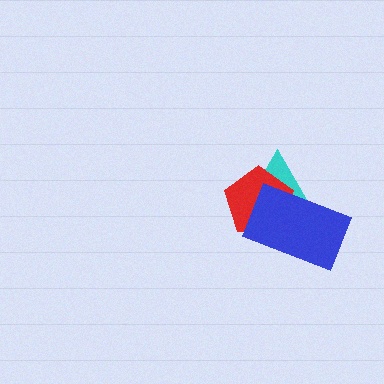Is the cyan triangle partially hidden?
Yes, it is partially covered by another shape.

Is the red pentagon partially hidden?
Yes, it is partially covered by another shape.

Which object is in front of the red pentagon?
The blue rectangle is in front of the red pentagon.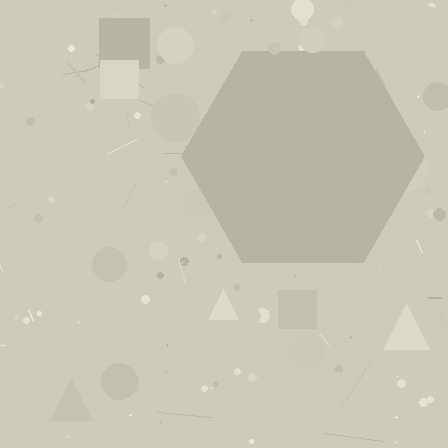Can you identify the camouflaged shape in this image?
The camouflaged shape is a hexagon.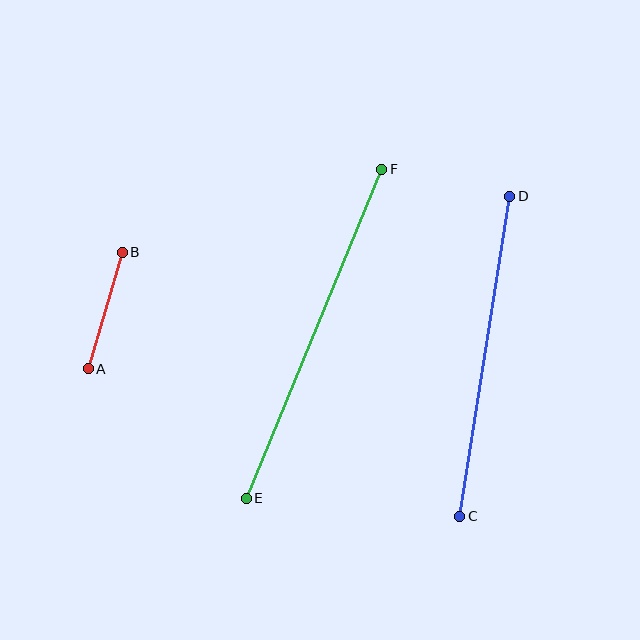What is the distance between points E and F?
The distance is approximately 356 pixels.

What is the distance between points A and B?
The distance is approximately 122 pixels.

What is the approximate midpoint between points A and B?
The midpoint is at approximately (105, 311) pixels.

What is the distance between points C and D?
The distance is approximately 324 pixels.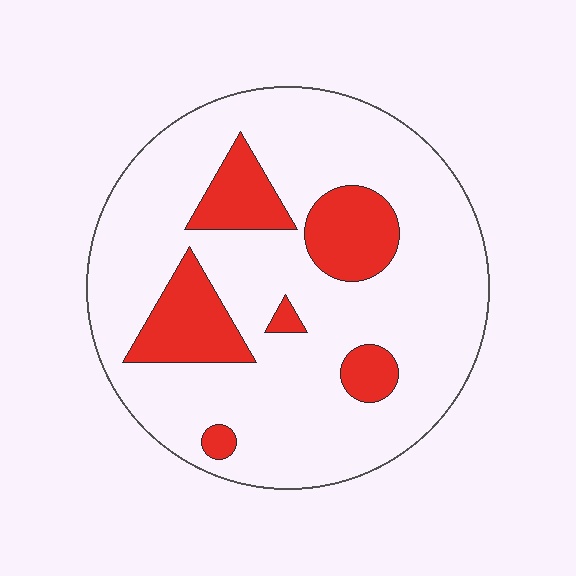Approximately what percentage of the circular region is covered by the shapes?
Approximately 20%.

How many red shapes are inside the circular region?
6.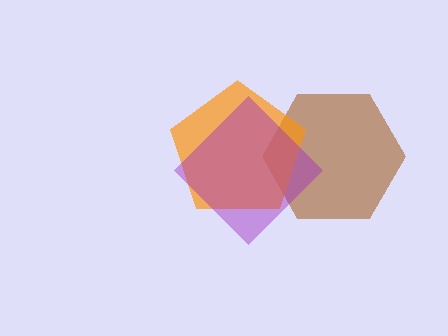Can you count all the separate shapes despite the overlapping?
Yes, there are 3 separate shapes.